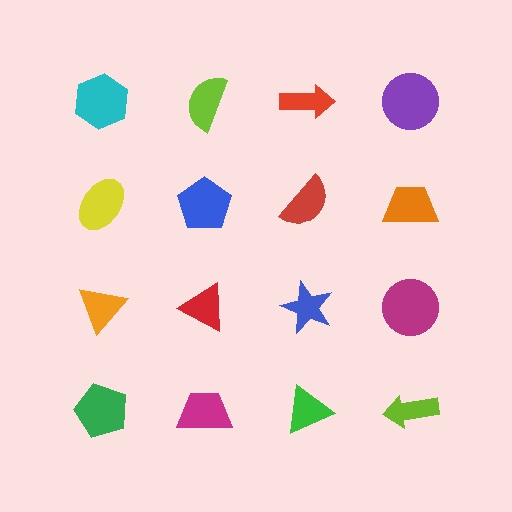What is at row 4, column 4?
A lime arrow.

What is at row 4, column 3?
A green triangle.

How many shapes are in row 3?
4 shapes.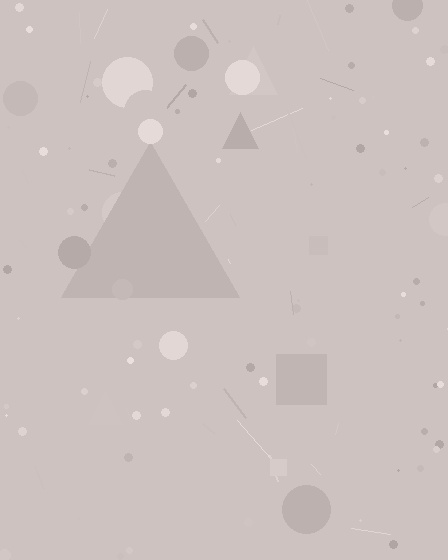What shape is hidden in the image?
A triangle is hidden in the image.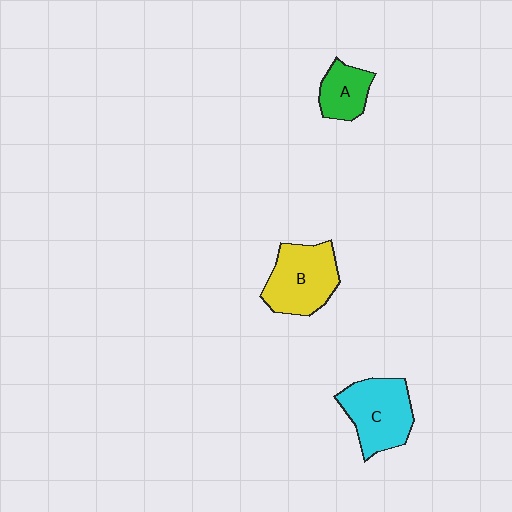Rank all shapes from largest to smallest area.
From largest to smallest: B (yellow), C (cyan), A (green).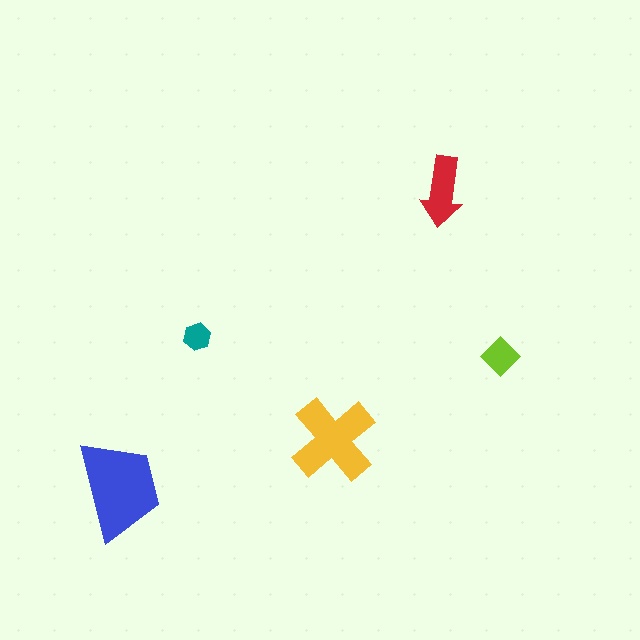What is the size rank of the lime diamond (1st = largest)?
4th.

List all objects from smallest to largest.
The teal hexagon, the lime diamond, the red arrow, the yellow cross, the blue trapezoid.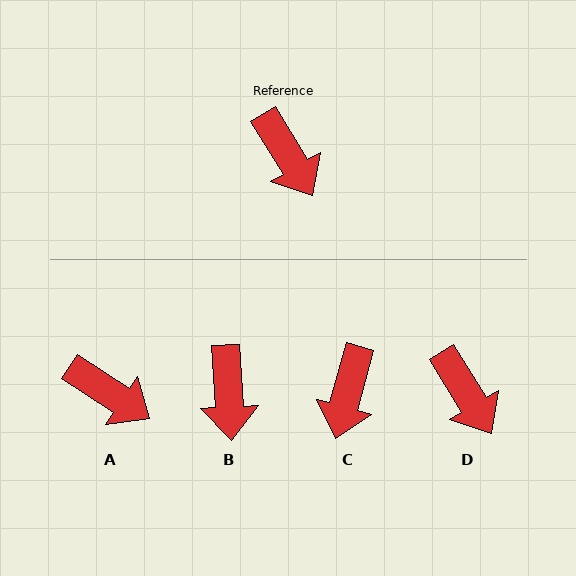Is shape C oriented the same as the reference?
No, it is off by about 46 degrees.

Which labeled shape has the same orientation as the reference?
D.